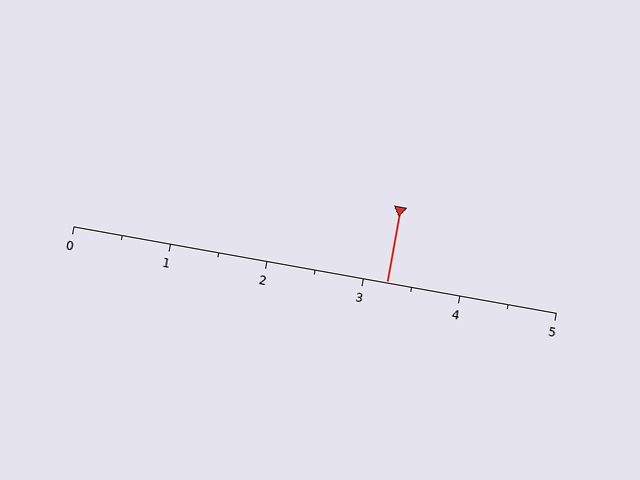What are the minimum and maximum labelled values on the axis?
The axis runs from 0 to 5.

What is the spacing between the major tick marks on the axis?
The major ticks are spaced 1 apart.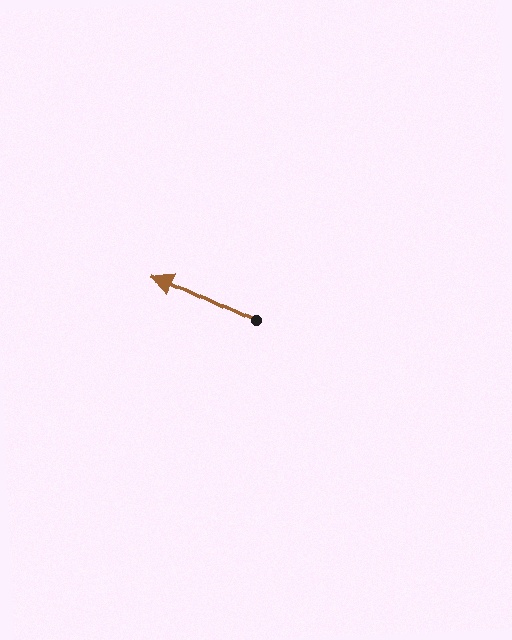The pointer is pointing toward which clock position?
Roughly 10 o'clock.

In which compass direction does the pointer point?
Northwest.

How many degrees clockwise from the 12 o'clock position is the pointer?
Approximately 295 degrees.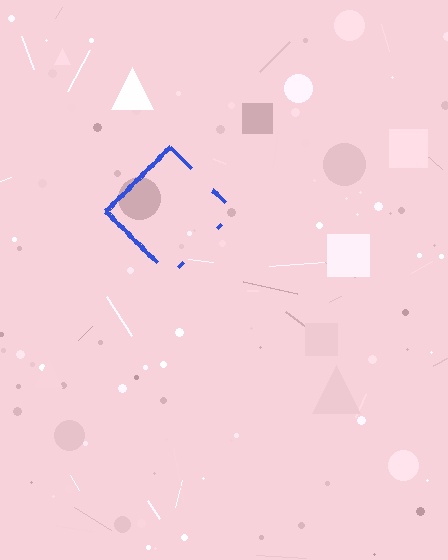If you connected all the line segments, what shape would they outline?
They would outline a diamond.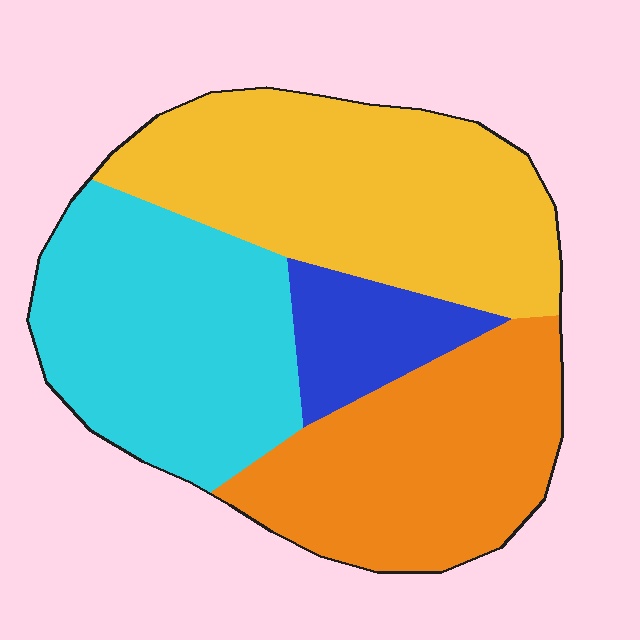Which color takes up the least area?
Blue, at roughly 10%.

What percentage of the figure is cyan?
Cyan covers about 30% of the figure.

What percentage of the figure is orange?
Orange takes up about one quarter (1/4) of the figure.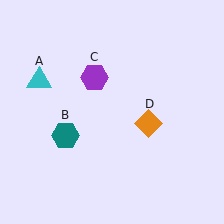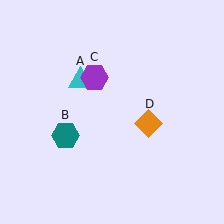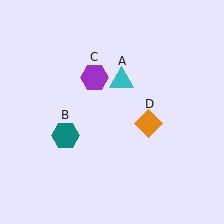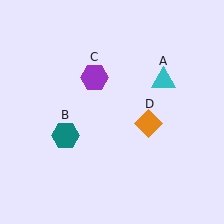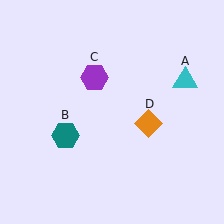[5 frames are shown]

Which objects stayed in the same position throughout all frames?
Teal hexagon (object B) and purple hexagon (object C) and orange diamond (object D) remained stationary.